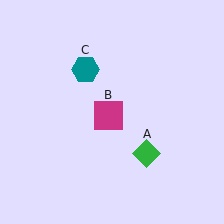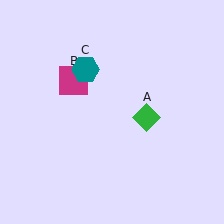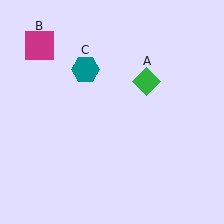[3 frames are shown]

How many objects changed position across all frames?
2 objects changed position: green diamond (object A), magenta square (object B).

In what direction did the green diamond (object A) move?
The green diamond (object A) moved up.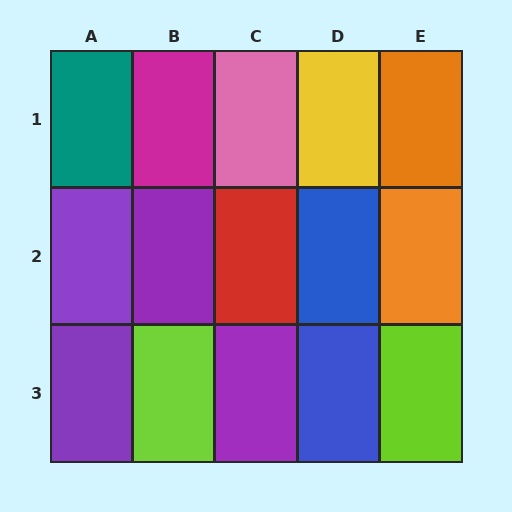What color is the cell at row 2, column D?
Blue.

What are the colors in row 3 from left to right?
Purple, lime, purple, blue, lime.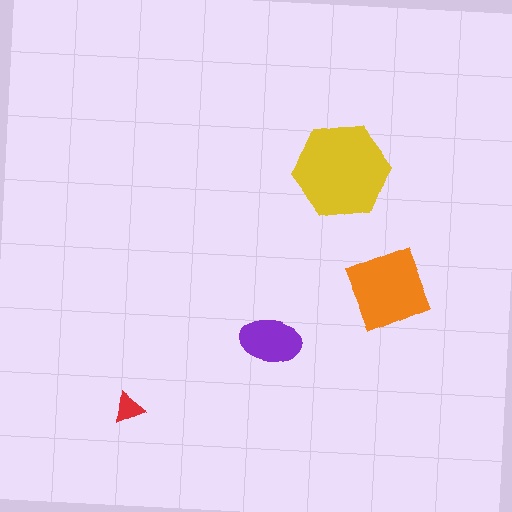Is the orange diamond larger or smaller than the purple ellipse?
Larger.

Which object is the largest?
The yellow hexagon.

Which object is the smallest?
The red triangle.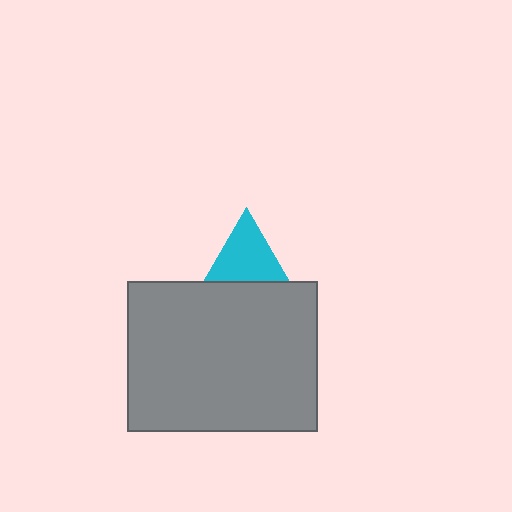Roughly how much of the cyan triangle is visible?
About half of it is visible (roughly 60%).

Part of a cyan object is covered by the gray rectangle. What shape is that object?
It is a triangle.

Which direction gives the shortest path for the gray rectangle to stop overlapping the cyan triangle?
Moving down gives the shortest separation.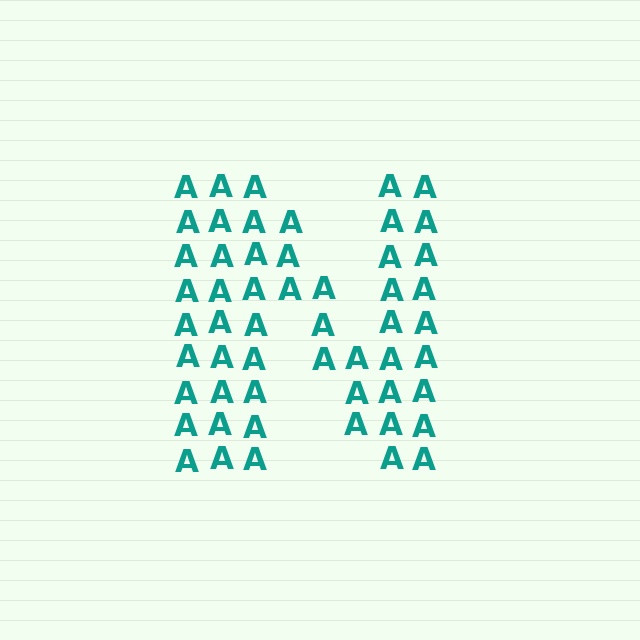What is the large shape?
The large shape is the letter N.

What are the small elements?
The small elements are letter A's.